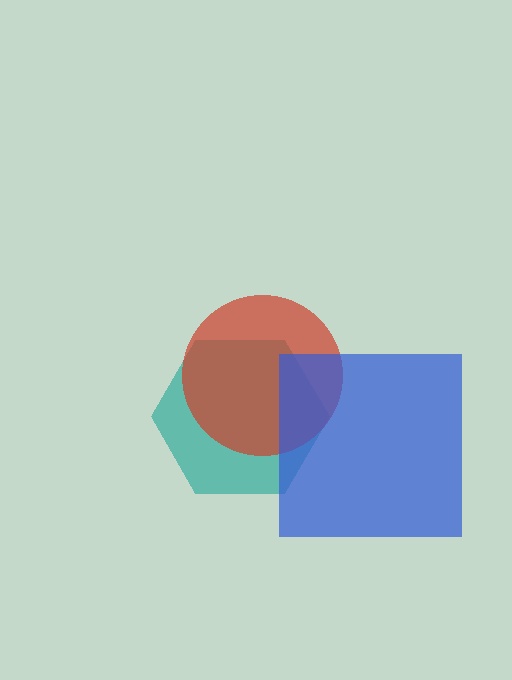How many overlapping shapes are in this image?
There are 3 overlapping shapes in the image.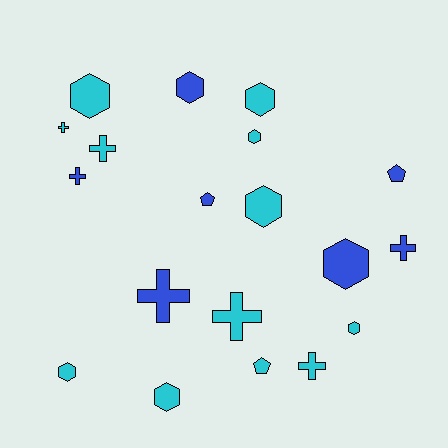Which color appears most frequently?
Cyan, with 12 objects.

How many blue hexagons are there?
There are 2 blue hexagons.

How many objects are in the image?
There are 19 objects.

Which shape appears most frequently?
Hexagon, with 9 objects.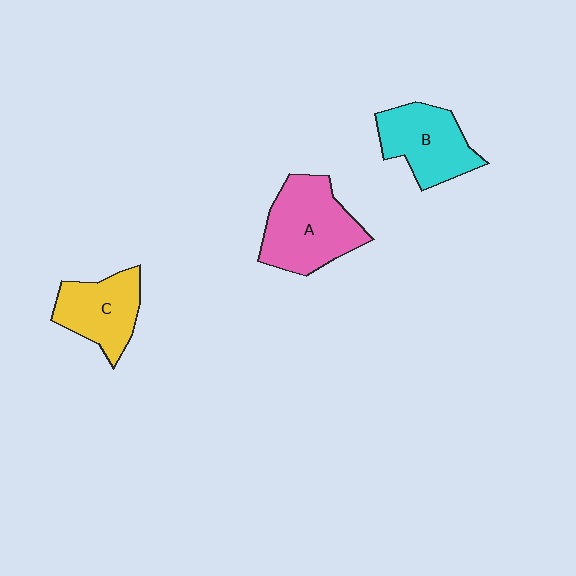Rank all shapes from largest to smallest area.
From largest to smallest: A (pink), B (cyan), C (yellow).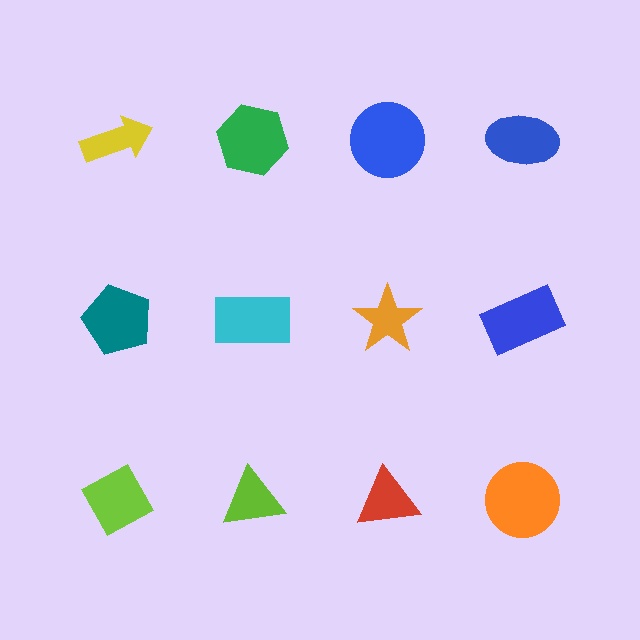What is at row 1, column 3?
A blue circle.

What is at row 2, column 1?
A teal pentagon.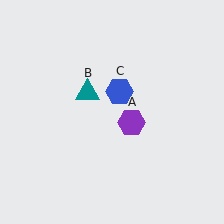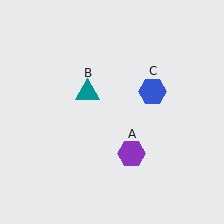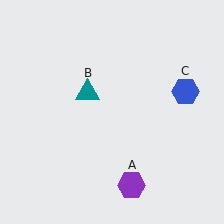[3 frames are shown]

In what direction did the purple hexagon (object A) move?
The purple hexagon (object A) moved down.